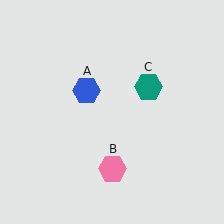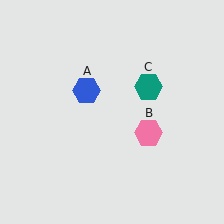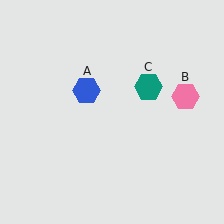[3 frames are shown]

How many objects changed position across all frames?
1 object changed position: pink hexagon (object B).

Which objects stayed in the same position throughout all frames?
Blue hexagon (object A) and teal hexagon (object C) remained stationary.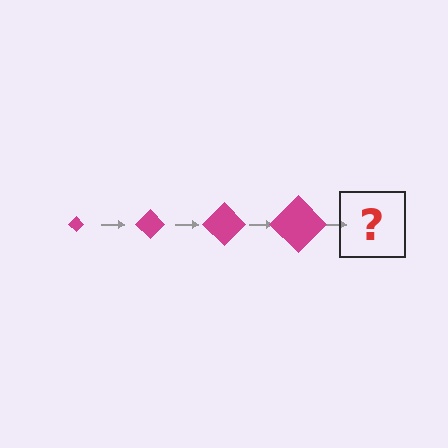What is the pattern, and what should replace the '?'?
The pattern is that the diamond gets progressively larger each step. The '?' should be a magenta diamond, larger than the previous one.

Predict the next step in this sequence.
The next step is a magenta diamond, larger than the previous one.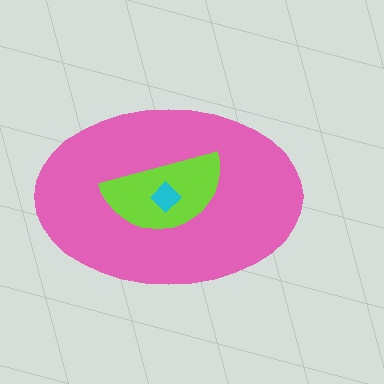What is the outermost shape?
The pink ellipse.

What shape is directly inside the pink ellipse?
The lime semicircle.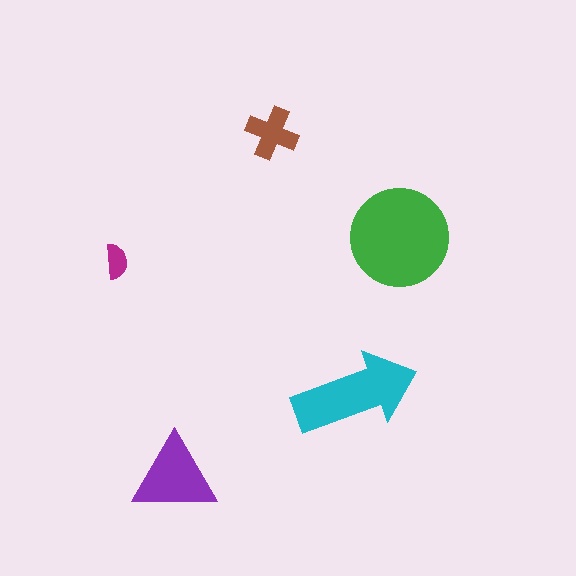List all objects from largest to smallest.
The green circle, the cyan arrow, the purple triangle, the brown cross, the magenta semicircle.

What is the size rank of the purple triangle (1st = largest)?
3rd.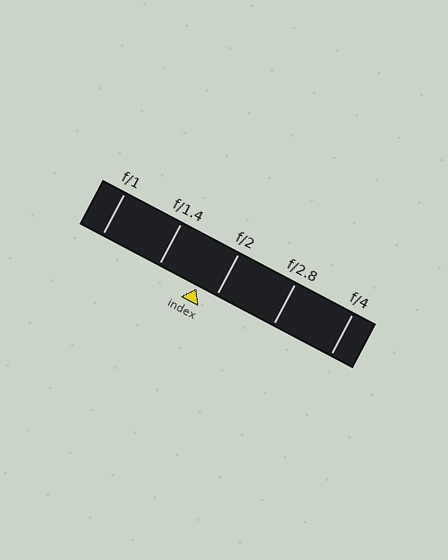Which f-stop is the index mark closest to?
The index mark is closest to f/2.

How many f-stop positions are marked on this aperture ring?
There are 5 f-stop positions marked.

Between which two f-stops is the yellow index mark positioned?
The index mark is between f/1.4 and f/2.